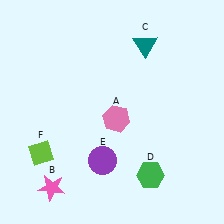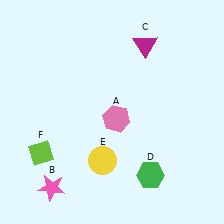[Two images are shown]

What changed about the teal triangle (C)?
In Image 1, C is teal. In Image 2, it changed to magenta.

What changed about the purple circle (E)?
In Image 1, E is purple. In Image 2, it changed to yellow.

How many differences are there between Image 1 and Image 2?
There are 2 differences between the two images.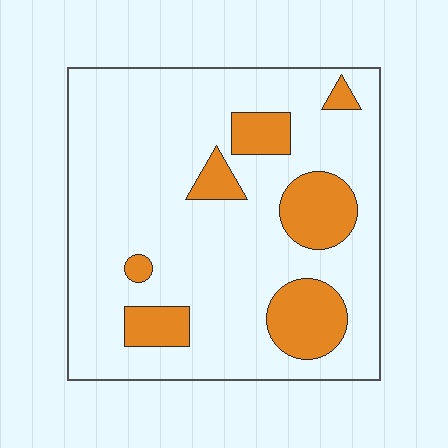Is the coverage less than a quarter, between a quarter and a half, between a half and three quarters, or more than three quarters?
Less than a quarter.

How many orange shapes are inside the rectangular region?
7.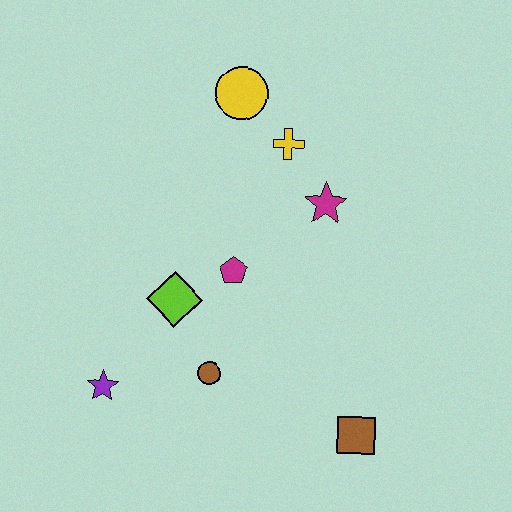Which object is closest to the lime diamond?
The magenta pentagon is closest to the lime diamond.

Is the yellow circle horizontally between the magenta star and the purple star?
Yes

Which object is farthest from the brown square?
The yellow circle is farthest from the brown square.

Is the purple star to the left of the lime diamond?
Yes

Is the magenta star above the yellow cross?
No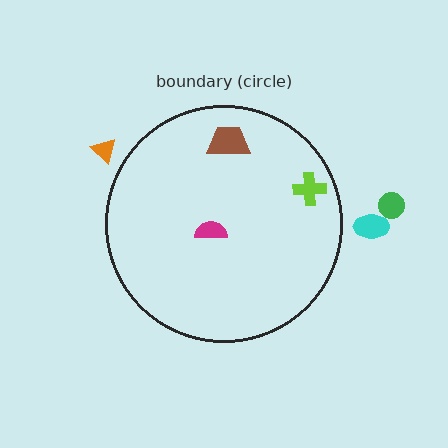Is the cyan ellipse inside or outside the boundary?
Outside.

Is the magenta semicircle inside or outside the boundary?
Inside.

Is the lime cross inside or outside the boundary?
Inside.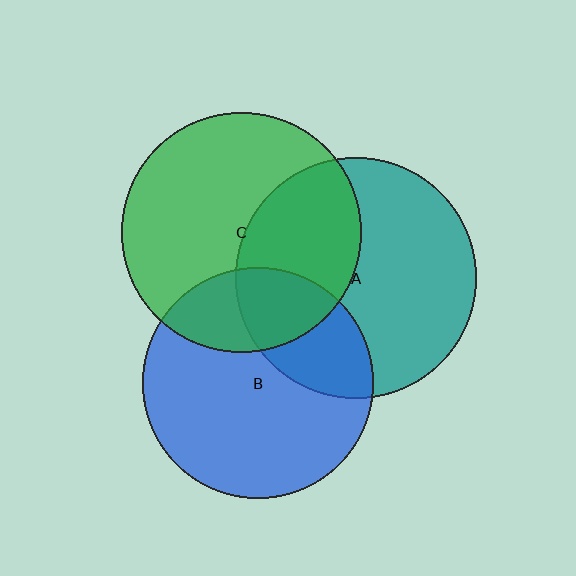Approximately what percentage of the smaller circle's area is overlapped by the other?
Approximately 30%.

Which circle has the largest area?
Circle A (teal).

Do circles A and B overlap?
Yes.